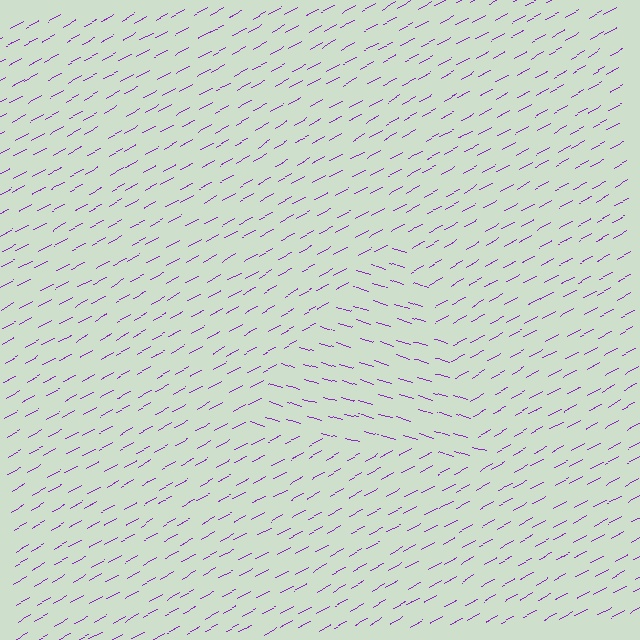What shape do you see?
I see a triangle.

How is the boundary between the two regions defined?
The boundary is defined purely by a change in line orientation (approximately 45 degrees difference). All lines are the same color and thickness.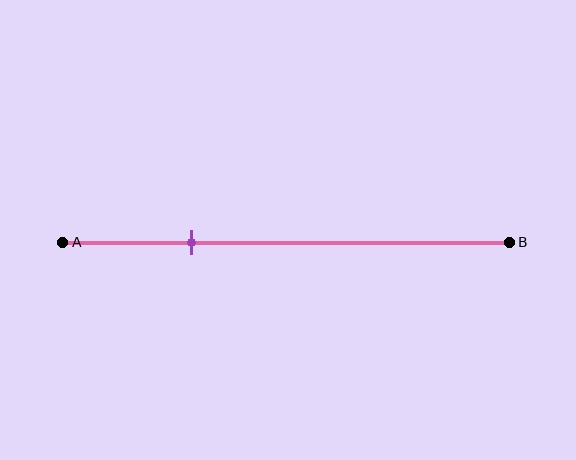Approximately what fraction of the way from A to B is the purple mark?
The purple mark is approximately 30% of the way from A to B.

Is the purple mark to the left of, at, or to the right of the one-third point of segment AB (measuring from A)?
The purple mark is to the left of the one-third point of segment AB.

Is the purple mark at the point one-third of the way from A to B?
No, the mark is at about 30% from A, not at the 33% one-third point.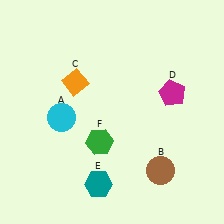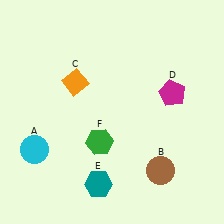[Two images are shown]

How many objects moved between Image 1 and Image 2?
1 object moved between the two images.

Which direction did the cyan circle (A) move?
The cyan circle (A) moved down.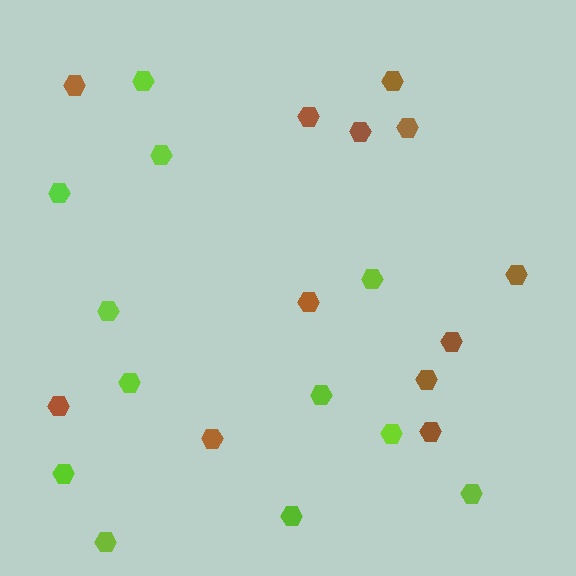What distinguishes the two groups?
There are 2 groups: one group of brown hexagons (12) and one group of lime hexagons (12).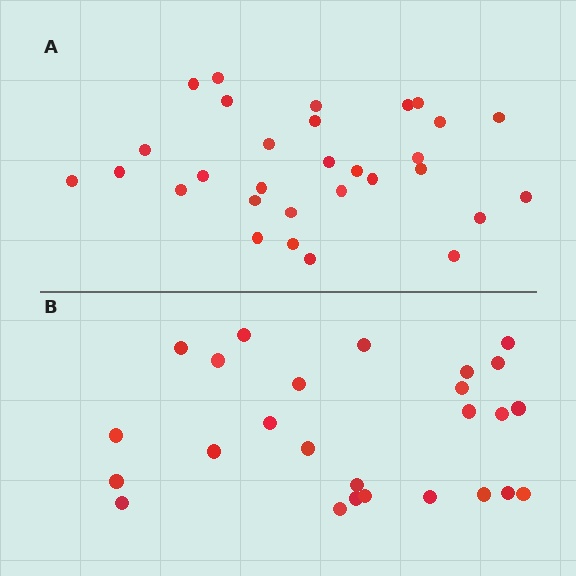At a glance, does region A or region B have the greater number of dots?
Region A (the top region) has more dots.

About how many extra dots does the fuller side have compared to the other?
Region A has about 4 more dots than region B.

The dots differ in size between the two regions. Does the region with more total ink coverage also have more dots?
No. Region B has more total ink coverage because its dots are larger, but region A actually contains more individual dots. Total area can be misleading — the number of items is what matters here.